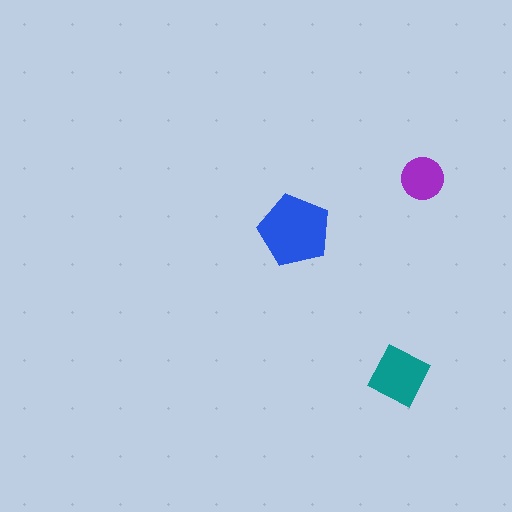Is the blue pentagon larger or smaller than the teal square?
Larger.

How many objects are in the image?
There are 3 objects in the image.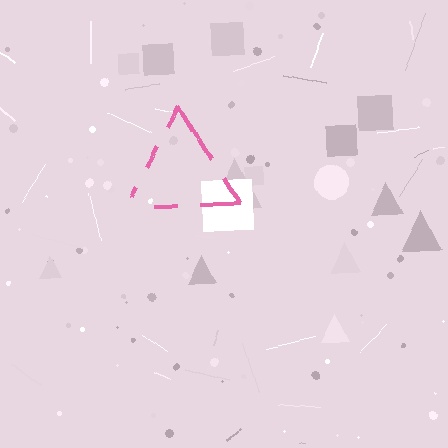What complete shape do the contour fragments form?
The contour fragments form a triangle.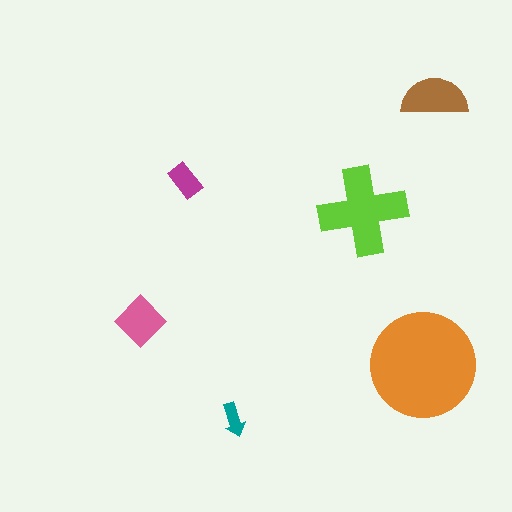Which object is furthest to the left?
The pink diamond is leftmost.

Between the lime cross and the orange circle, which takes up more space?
The orange circle.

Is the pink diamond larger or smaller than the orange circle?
Smaller.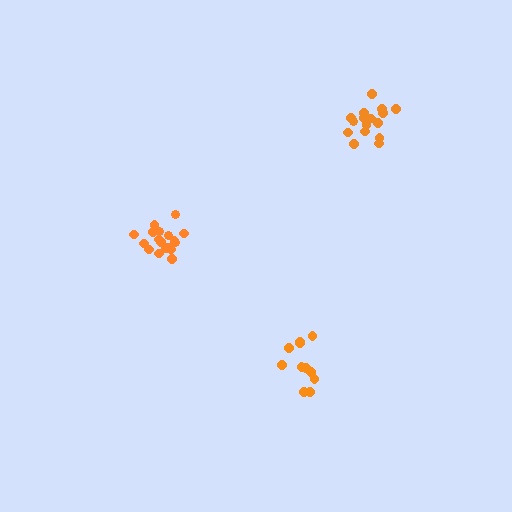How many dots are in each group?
Group 1: 16 dots, Group 2: 18 dots, Group 3: 12 dots (46 total).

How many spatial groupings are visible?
There are 3 spatial groupings.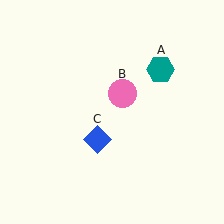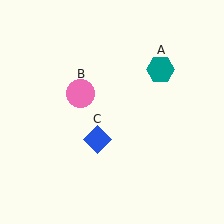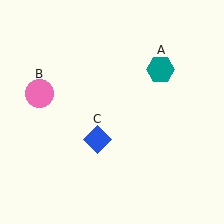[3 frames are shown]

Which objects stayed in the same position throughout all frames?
Teal hexagon (object A) and blue diamond (object C) remained stationary.